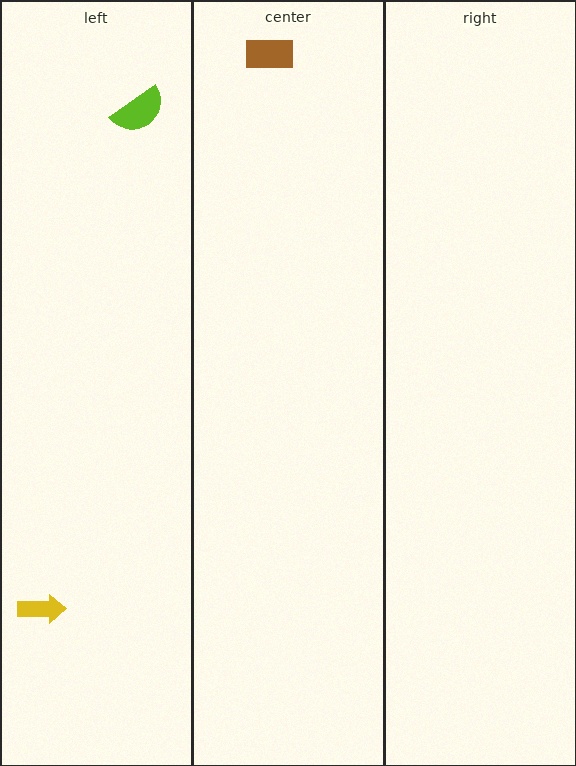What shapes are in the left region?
The yellow arrow, the lime semicircle.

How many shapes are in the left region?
2.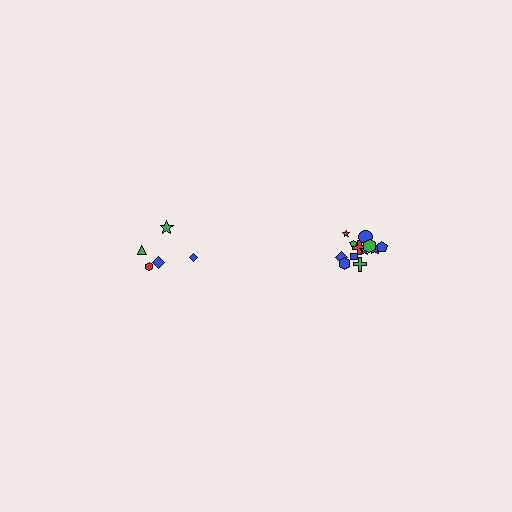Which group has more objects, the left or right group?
The right group.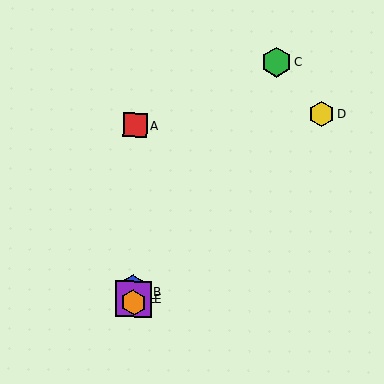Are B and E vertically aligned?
Yes, both are at x≈134.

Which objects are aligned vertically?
Objects A, B, E, F are aligned vertically.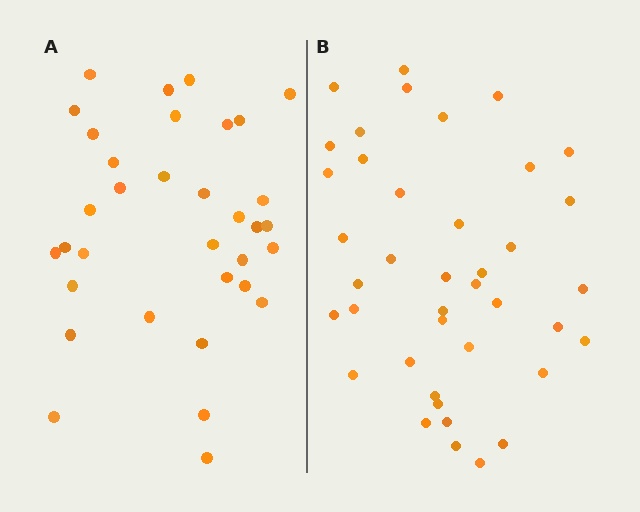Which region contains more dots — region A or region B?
Region B (the right region) has more dots.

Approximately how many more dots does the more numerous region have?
Region B has about 6 more dots than region A.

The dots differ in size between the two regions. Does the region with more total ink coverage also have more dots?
No. Region A has more total ink coverage because its dots are larger, but region B actually contains more individual dots. Total area can be misleading — the number of items is what matters here.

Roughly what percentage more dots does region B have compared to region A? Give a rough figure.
About 20% more.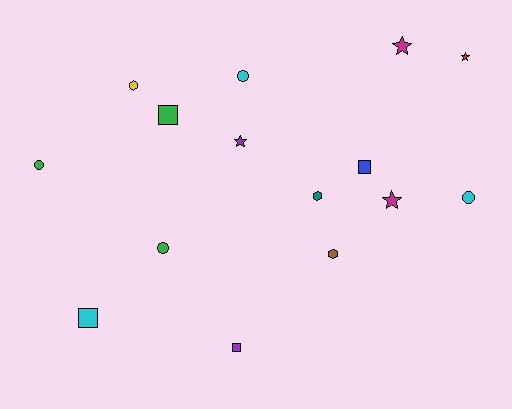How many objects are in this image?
There are 15 objects.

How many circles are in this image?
There are 4 circles.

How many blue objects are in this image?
There is 1 blue object.